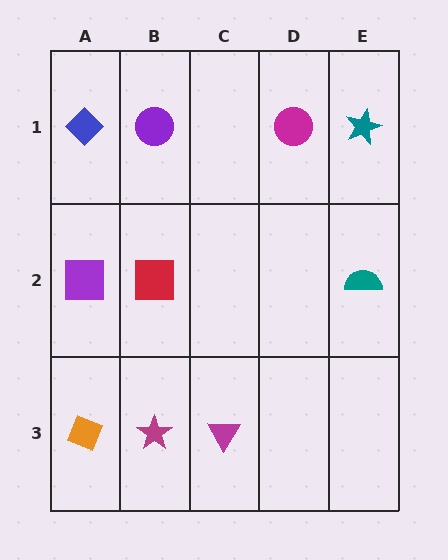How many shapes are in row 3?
3 shapes.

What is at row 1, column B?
A purple circle.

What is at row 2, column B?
A red square.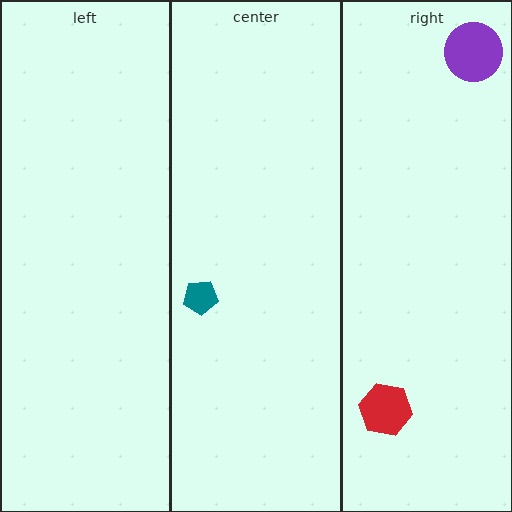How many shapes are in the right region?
2.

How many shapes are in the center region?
1.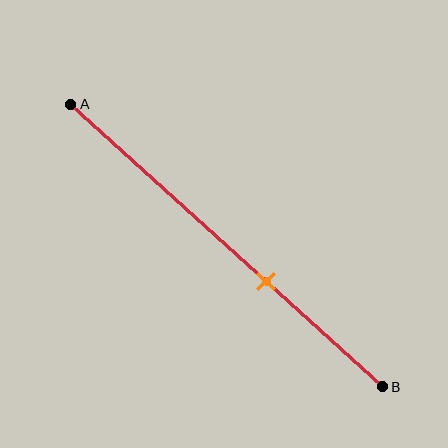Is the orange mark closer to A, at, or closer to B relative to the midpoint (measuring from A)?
The orange mark is closer to point B than the midpoint of segment AB.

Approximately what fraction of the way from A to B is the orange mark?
The orange mark is approximately 65% of the way from A to B.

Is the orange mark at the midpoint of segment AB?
No, the mark is at about 65% from A, not at the 50% midpoint.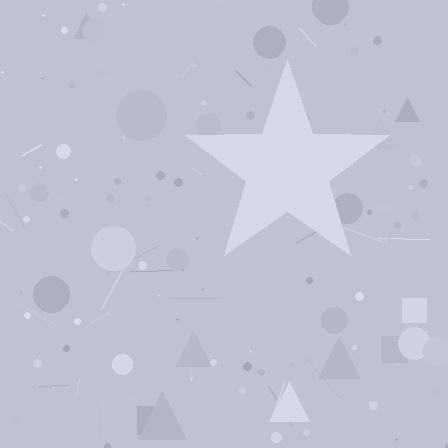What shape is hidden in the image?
A star is hidden in the image.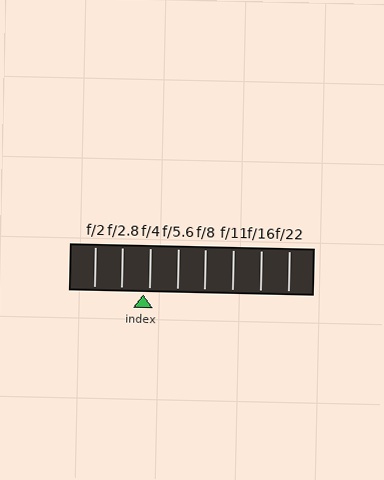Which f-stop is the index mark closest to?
The index mark is closest to f/4.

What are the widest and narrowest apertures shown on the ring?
The widest aperture shown is f/2 and the narrowest is f/22.